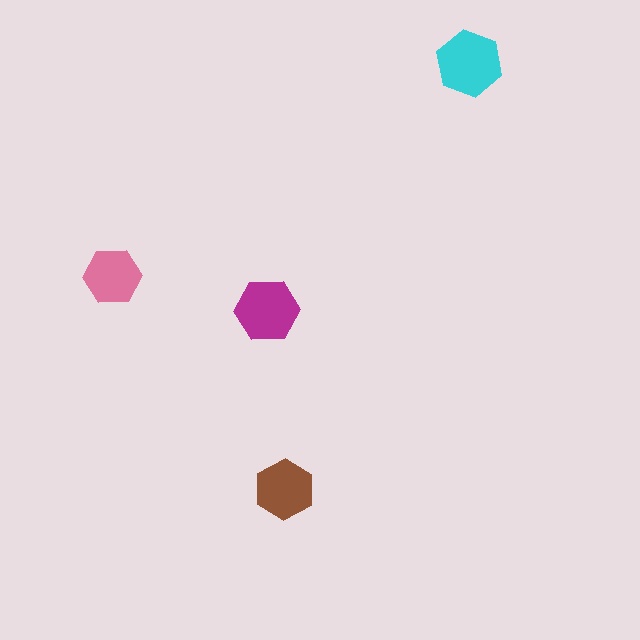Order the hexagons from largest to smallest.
the cyan one, the magenta one, the brown one, the pink one.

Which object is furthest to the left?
The pink hexagon is leftmost.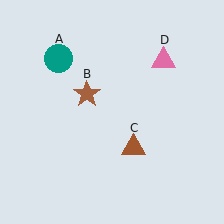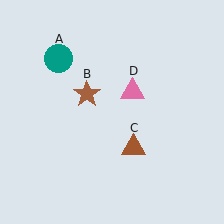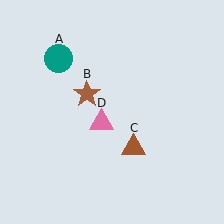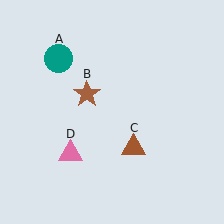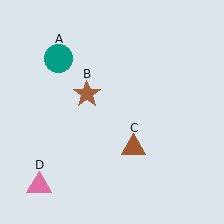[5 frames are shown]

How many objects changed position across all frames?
1 object changed position: pink triangle (object D).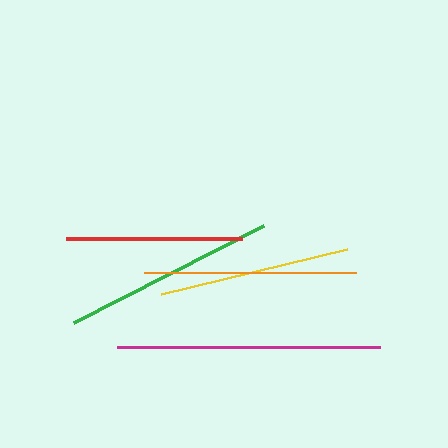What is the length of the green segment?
The green segment is approximately 213 pixels long.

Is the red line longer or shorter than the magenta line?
The magenta line is longer than the red line.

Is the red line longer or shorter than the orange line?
The orange line is longer than the red line.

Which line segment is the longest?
The magenta line is the longest at approximately 263 pixels.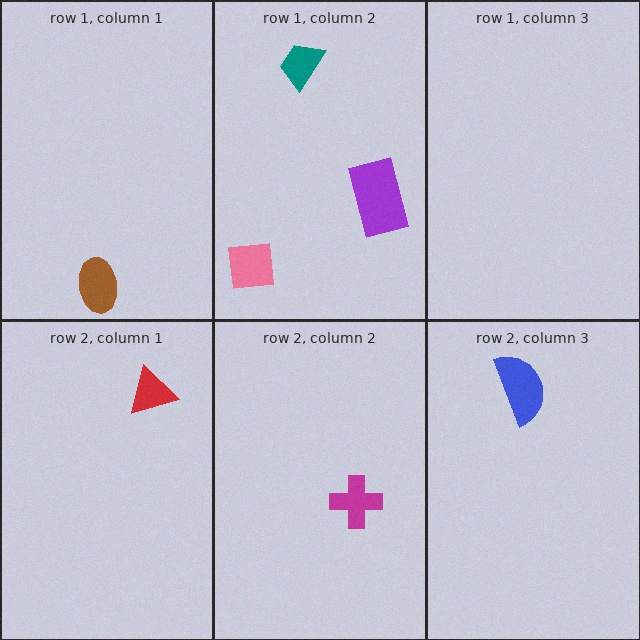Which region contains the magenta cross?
The row 2, column 2 region.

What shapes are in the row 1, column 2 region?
The purple rectangle, the teal trapezoid, the pink square.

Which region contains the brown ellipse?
The row 1, column 1 region.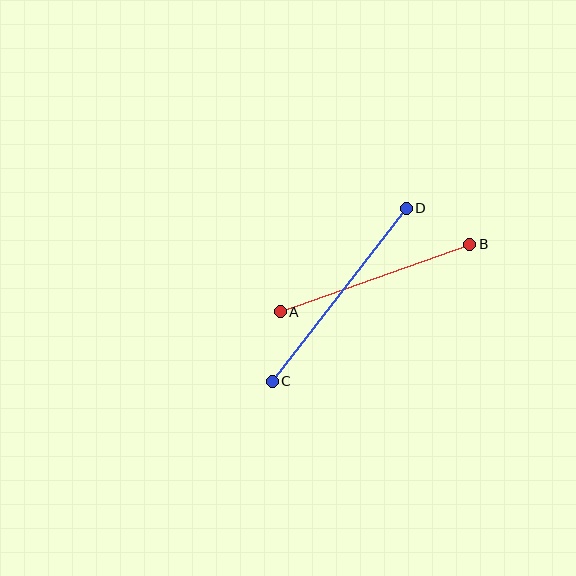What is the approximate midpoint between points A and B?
The midpoint is at approximately (375, 278) pixels.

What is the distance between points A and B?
The distance is approximately 201 pixels.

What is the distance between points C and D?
The distance is approximately 218 pixels.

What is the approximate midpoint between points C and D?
The midpoint is at approximately (339, 295) pixels.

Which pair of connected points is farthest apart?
Points C and D are farthest apart.